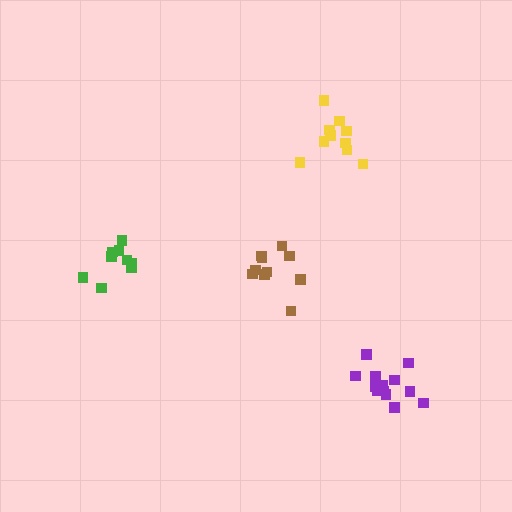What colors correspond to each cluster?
The clusters are colored: green, yellow, purple, brown.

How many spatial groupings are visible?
There are 4 spatial groupings.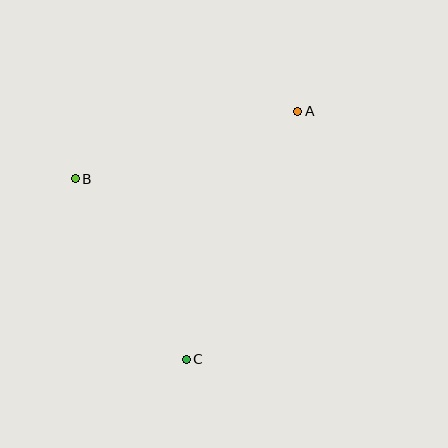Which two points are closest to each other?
Points B and C are closest to each other.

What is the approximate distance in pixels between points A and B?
The distance between A and B is approximately 233 pixels.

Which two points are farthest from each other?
Points A and C are farthest from each other.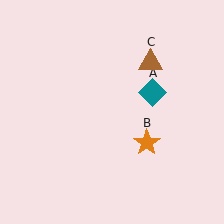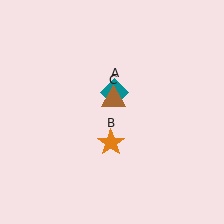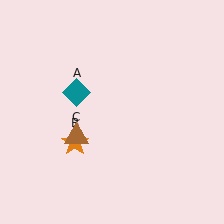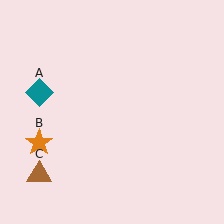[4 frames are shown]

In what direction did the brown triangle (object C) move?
The brown triangle (object C) moved down and to the left.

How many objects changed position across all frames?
3 objects changed position: teal diamond (object A), orange star (object B), brown triangle (object C).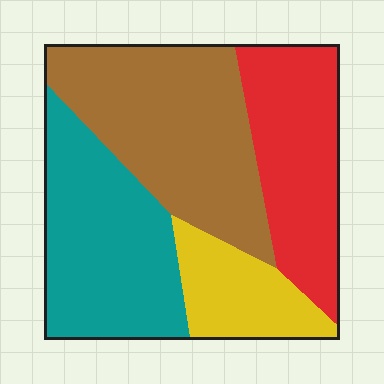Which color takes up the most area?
Brown, at roughly 35%.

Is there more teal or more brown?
Brown.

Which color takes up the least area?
Yellow, at roughly 15%.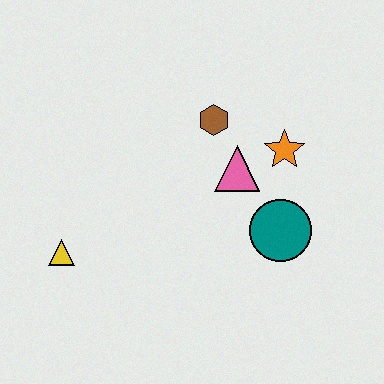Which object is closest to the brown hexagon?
The pink triangle is closest to the brown hexagon.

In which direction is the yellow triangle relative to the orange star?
The yellow triangle is to the left of the orange star.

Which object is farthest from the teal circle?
The yellow triangle is farthest from the teal circle.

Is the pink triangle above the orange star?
No